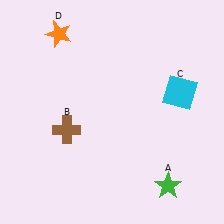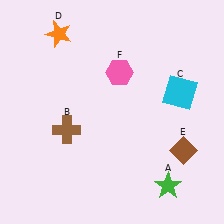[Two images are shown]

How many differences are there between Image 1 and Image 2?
There are 2 differences between the two images.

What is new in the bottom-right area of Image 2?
A brown diamond (E) was added in the bottom-right area of Image 2.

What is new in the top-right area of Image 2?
A pink hexagon (F) was added in the top-right area of Image 2.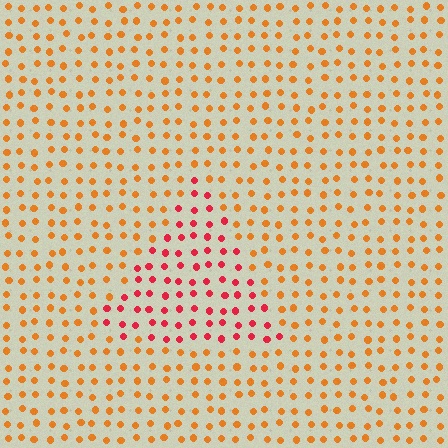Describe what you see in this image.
The image is filled with small orange elements in a uniform arrangement. A triangle-shaped region is visible where the elements are tinted to a slightly different hue, forming a subtle color boundary.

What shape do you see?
I see a triangle.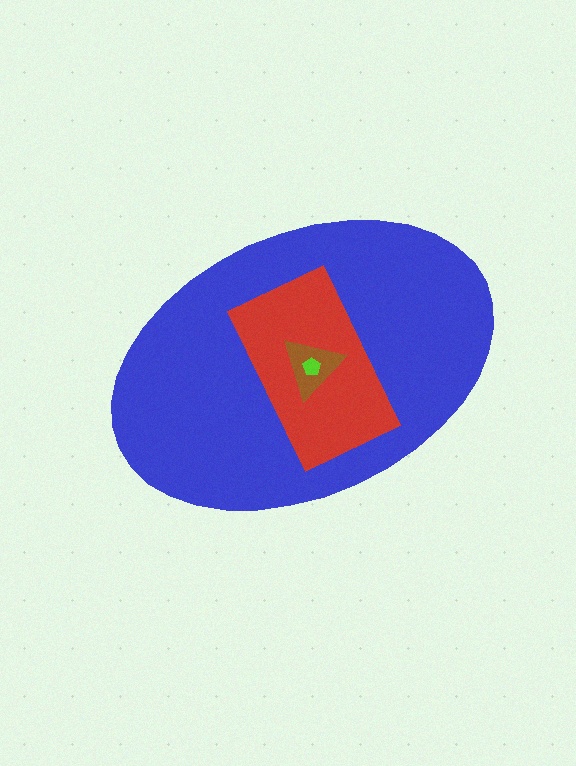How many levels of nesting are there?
4.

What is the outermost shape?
The blue ellipse.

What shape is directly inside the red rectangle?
The brown triangle.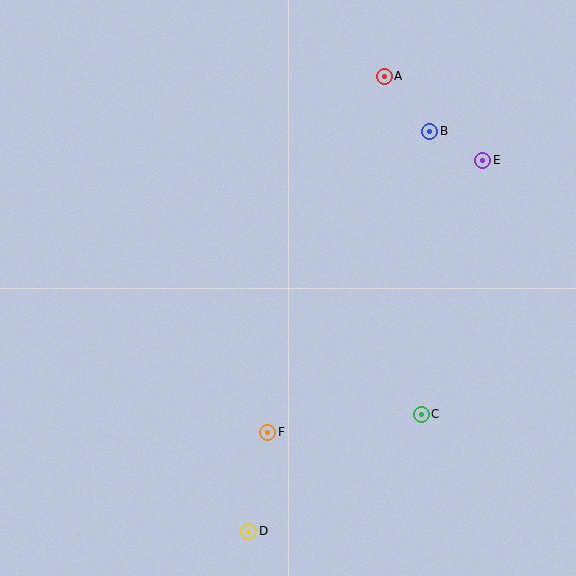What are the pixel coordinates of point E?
Point E is at (483, 160).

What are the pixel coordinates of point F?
Point F is at (268, 432).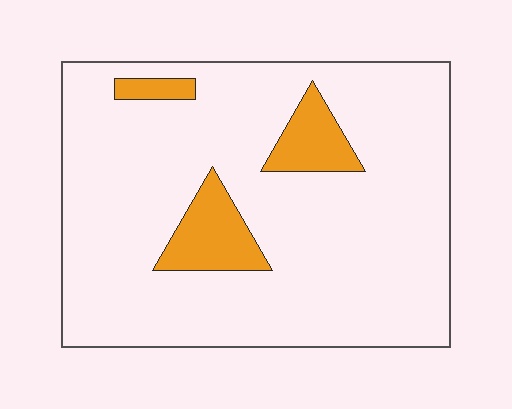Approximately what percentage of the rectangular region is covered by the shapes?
Approximately 10%.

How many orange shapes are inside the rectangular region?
3.